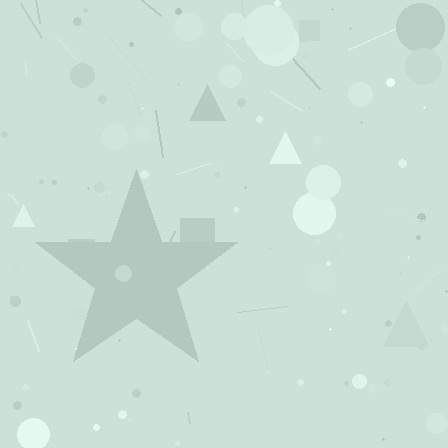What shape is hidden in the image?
A star is hidden in the image.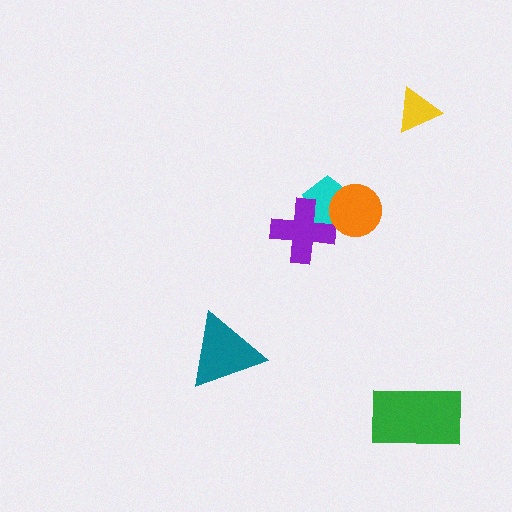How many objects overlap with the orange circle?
1 object overlaps with the orange circle.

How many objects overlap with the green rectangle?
0 objects overlap with the green rectangle.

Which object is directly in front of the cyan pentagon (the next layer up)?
The purple cross is directly in front of the cyan pentagon.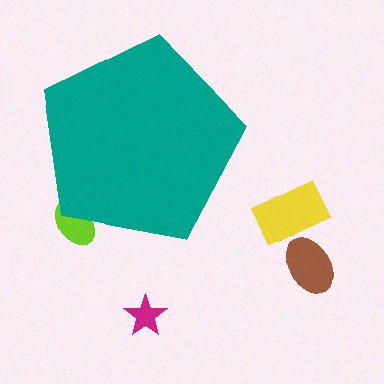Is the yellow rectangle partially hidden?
No, the yellow rectangle is fully visible.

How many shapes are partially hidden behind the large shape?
1 shape is partially hidden.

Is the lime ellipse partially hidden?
Yes, the lime ellipse is partially hidden behind the teal pentagon.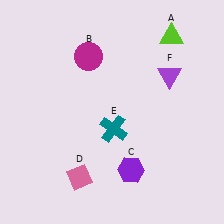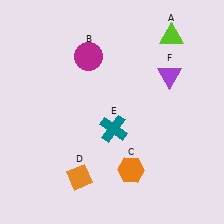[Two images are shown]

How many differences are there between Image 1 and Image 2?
There are 2 differences between the two images.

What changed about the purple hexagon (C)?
In Image 1, C is purple. In Image 2, it changed to orange.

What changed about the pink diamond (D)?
In Image 1, D is pink. In Image 2, it changed to orange.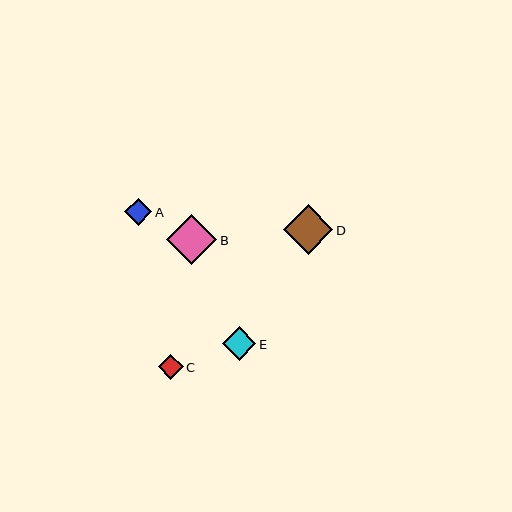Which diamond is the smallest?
Diamond C is the smallest with a size of approximately 25 pixels.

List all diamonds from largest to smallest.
From largest to smallest: B, D, E, A, C.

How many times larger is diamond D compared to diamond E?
Diamond D is approximately 1.5 times the size of diamond E.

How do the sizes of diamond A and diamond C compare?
Diamond A and diamond C are approximately the same size.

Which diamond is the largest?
Diamond B is the largest with a size of approximately 50 pixels.